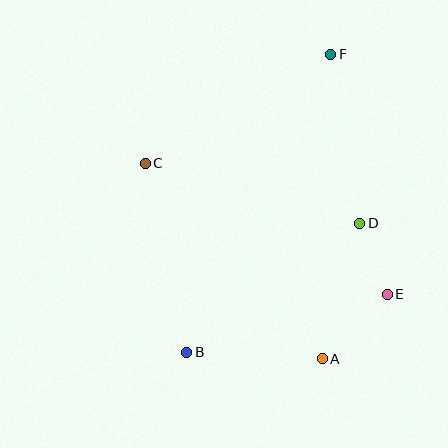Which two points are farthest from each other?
Points B and F are farthest from each other.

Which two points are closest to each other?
Points D and E are closest to each other.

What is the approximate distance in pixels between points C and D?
The distance between C and D is approximately 223 pixels.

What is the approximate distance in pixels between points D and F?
The distance between D and F is approximately 171 pixels.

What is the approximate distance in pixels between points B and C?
The distance between B and C is approximately 193 pixels.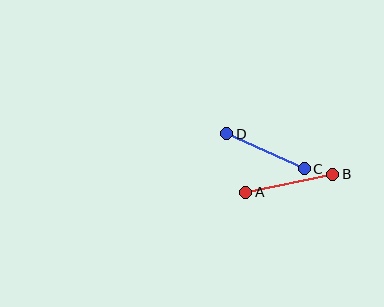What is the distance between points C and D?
The distance is approximately 85 pixels.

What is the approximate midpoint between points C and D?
The midpoint is at approximately (265, 151) pixels.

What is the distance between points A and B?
The distance is approximately 89 pixels.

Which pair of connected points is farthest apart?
Points A and B are farthest apart.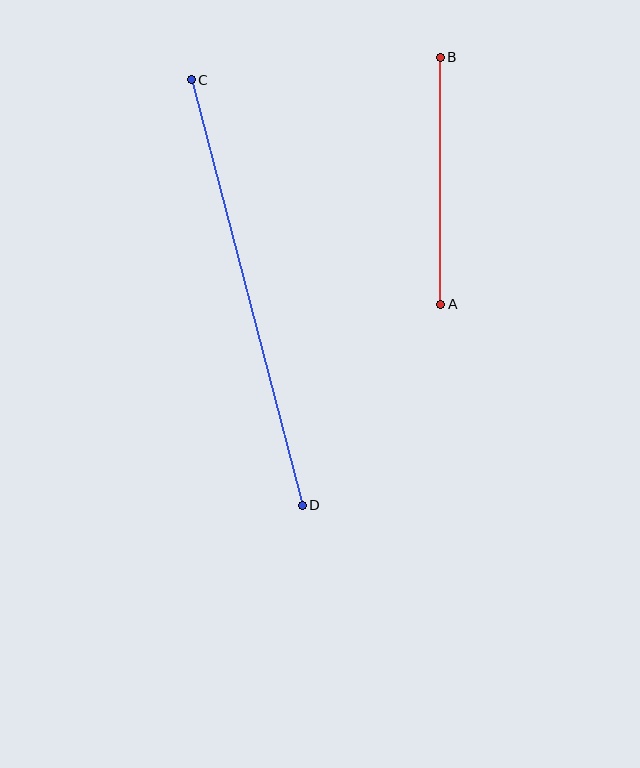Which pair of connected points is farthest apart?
Points C and D are farthest apart.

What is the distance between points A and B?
The distance is approximately 247 pixels.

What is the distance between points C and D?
The distance is approximately 440 pixels.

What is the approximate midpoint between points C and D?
The midpoint is at approximately (247, 293) pixels.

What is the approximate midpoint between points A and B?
The midpoint is at approximately (440, 181) pixels.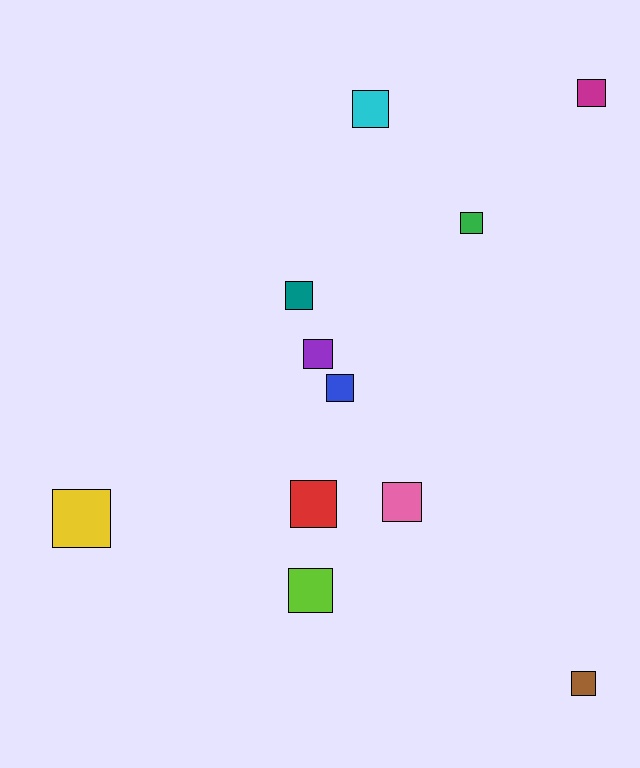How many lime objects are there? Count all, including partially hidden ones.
There is 1 lime object.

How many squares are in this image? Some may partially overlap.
There are 11 squares.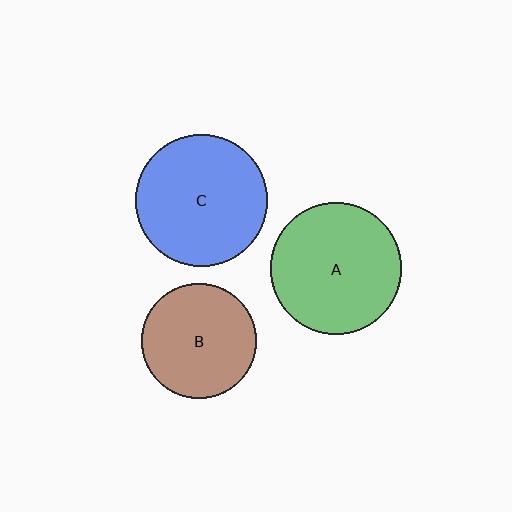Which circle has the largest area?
Circle C (blue).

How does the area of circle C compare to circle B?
Approximately 1.3 times.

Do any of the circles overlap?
No, none of the circles overlap.